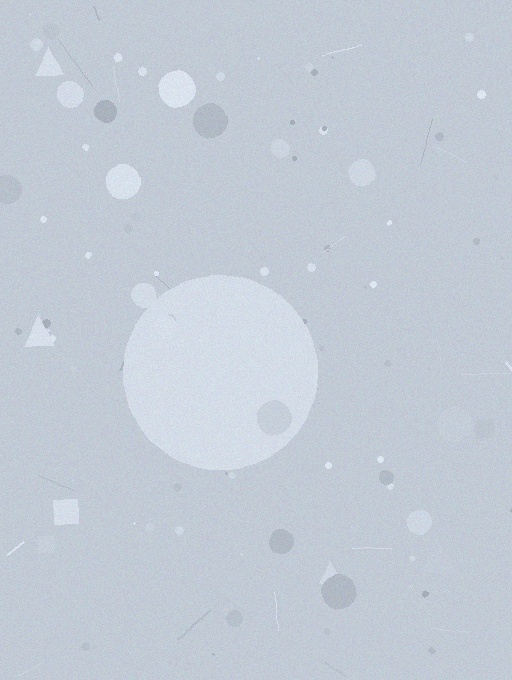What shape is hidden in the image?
A circle is hidden in the image.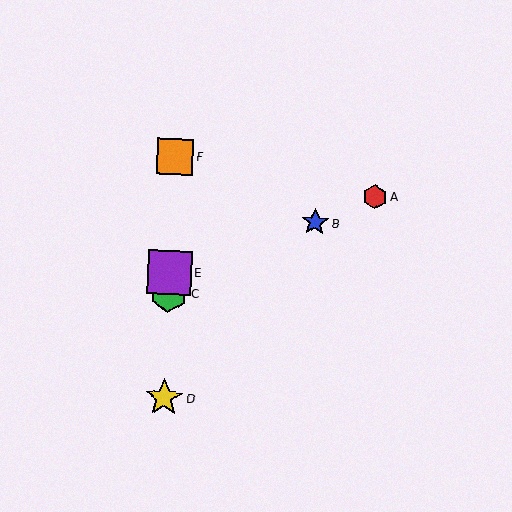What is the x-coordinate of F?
Object F is at x≈175.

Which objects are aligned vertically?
Objects C, D, E, F are aligned vertically.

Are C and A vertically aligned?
No, C is at x≈169 and A is at x≈375.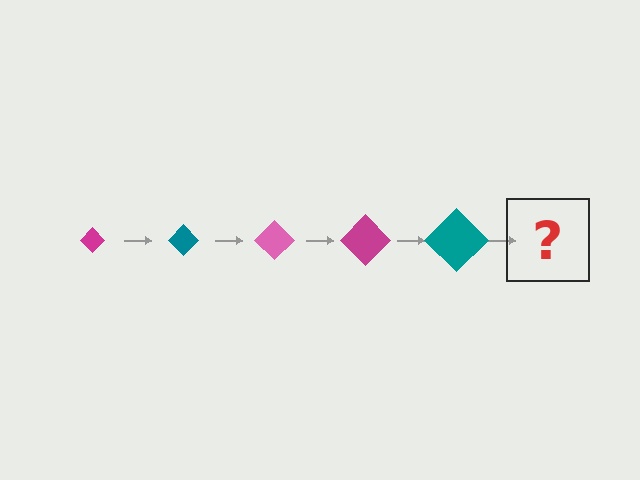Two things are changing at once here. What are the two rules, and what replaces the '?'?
The two rules are that the diamond grows larger each step and the color cycles through magenta, teal, and pink. The '?' should be a pink diamond, larger than the previous one.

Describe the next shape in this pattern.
It should be a pink diamond, larger than the previous one.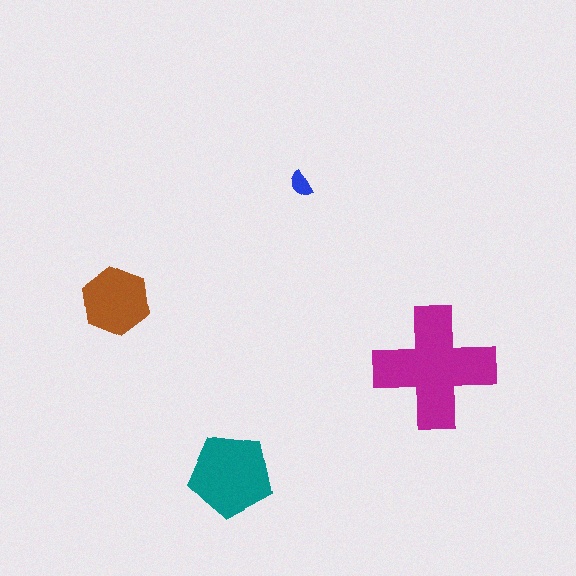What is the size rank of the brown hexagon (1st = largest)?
3rd.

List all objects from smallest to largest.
The blue semicircle, the brown hexagon, the teal pentagon, the magenta cross.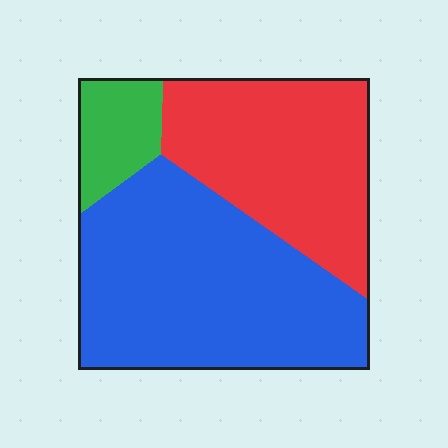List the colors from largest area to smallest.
From largest to smallest: blue, red, green.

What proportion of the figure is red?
Red covers roughly 35% of the figure.